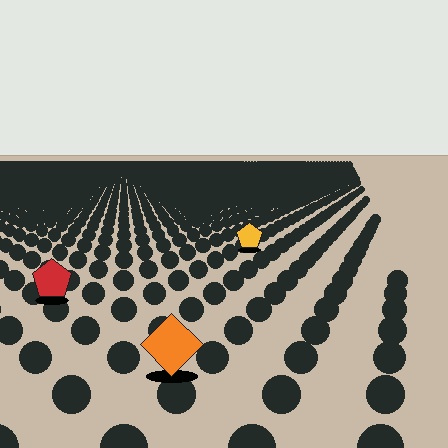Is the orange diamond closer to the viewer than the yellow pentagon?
Yes. The orange diamond is closer — you can tell from the texture gradient: the ground texture is coarser near it.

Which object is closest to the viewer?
The orange diamond is closest. The texture marks near it are larger and more spread out.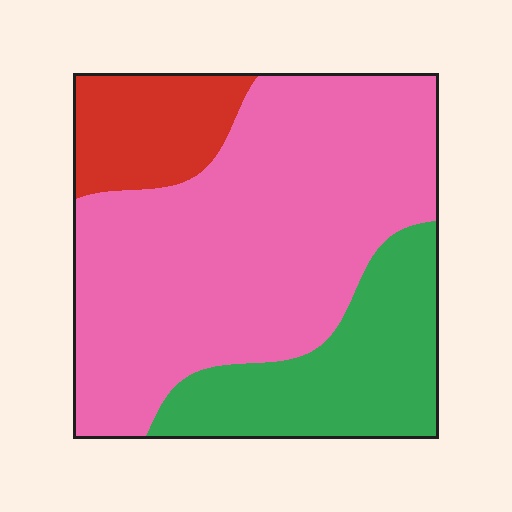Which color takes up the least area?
Red, at roughly 15%.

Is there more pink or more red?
Pink.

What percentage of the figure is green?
Green covers 24% of the figure.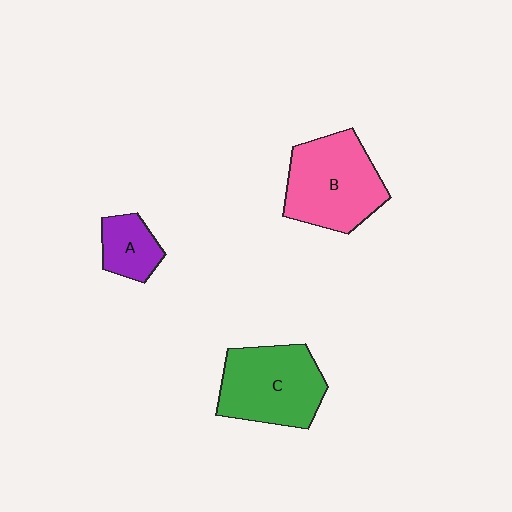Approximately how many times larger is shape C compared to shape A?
Approximately 2.3 times.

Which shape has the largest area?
Shape B (pink).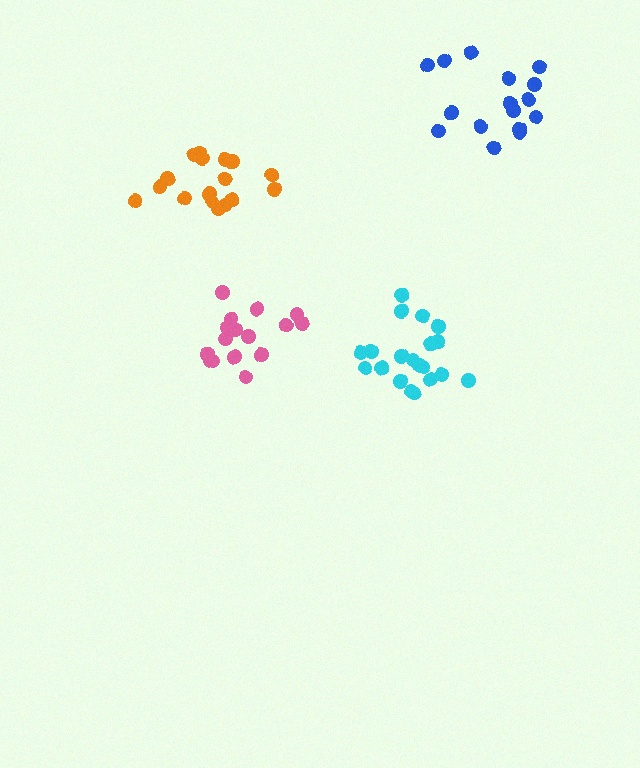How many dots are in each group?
Group 1: 20 dots, Group 2: 16 dots, Group 3: 16 dots, Group 4: 18 dots (70 total).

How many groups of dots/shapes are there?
There are 4 groups.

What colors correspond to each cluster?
The clusters are colored: cyan, blue, pink, orange.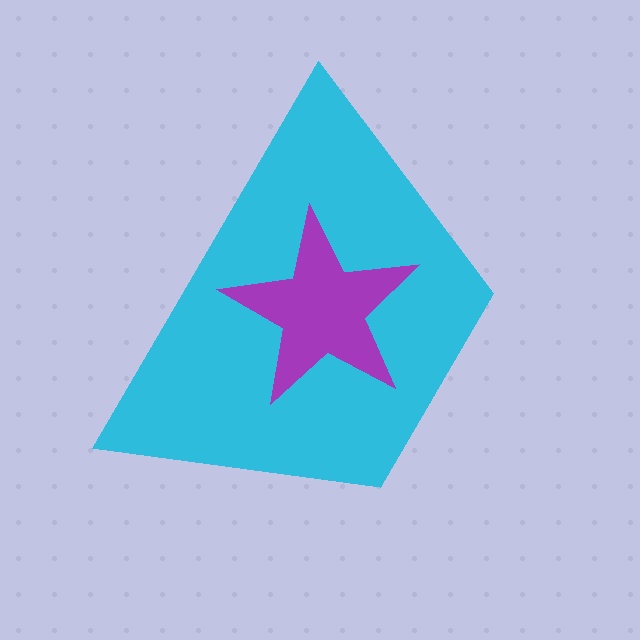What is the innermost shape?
The purple star.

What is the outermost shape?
The cyan trapezoid.